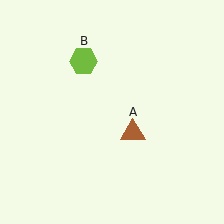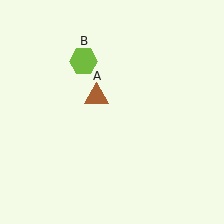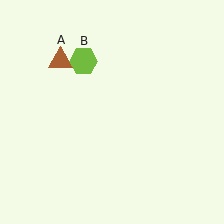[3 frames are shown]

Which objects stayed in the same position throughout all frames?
Lime hexagon (object B) remained stationary.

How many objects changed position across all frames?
1 object changed position: brown triangle (object A).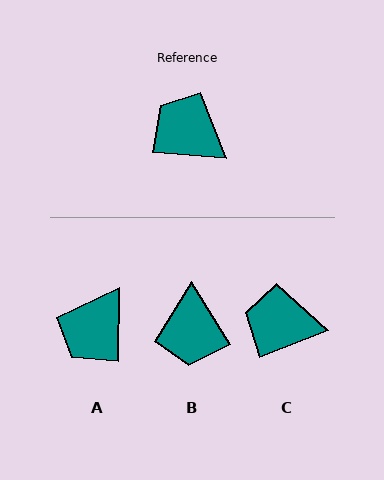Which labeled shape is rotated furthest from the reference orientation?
B, about 127 degrees away.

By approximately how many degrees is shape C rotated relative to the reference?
Approximately 27 degrees counter-clockwise.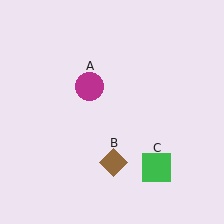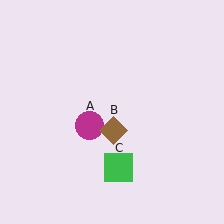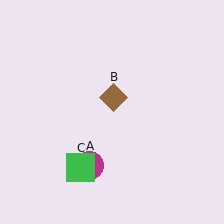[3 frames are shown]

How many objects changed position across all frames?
3 objects changed position: magenta circle (object A), brown diamond (object B), green square (object C).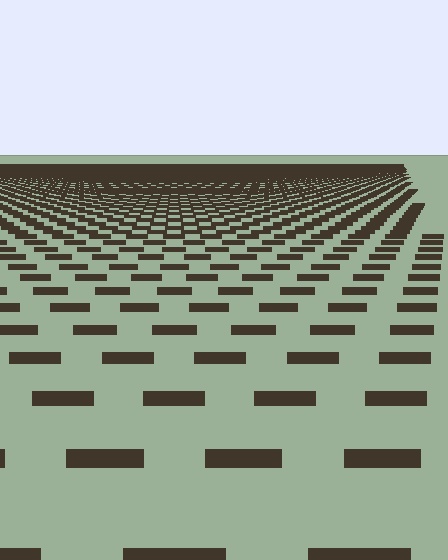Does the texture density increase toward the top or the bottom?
Density increases toward the top.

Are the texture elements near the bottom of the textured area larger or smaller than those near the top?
Larger. Near the bottom, elements are closer to the viewer and appear at a bigger on-screen size.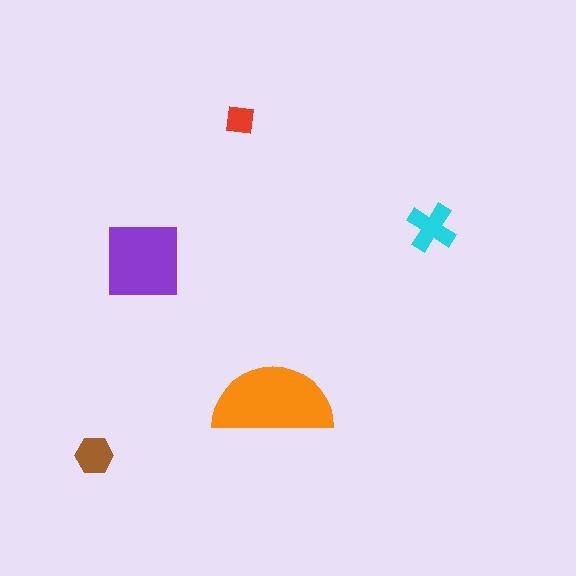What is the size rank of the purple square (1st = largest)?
2nd.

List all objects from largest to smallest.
The orange semicircle, the purple square, the cyan cross, the brown hexagon, the red square.